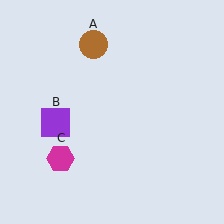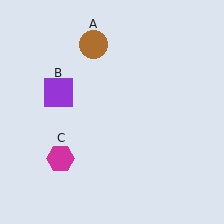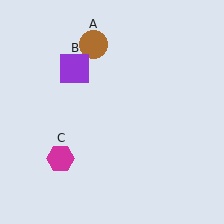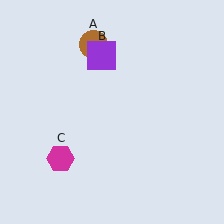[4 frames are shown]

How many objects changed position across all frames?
1 object changed position: purple square (object B).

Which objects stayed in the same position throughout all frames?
Brown circle (object A) and magenta hexagon (object C) remained stationary.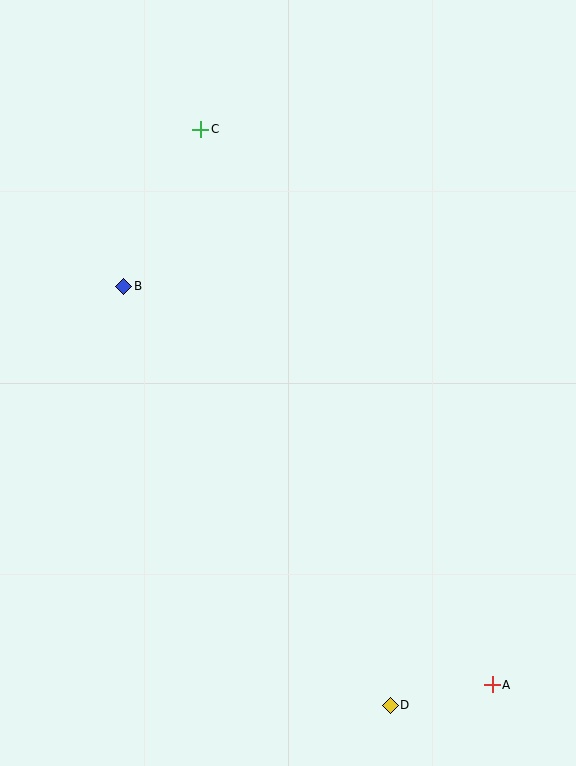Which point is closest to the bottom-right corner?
Point A is closest to the bottom-right corner.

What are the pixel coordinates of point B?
Point B is at (124, 286).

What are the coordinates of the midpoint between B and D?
The midpoint between B and D is at (257, 496).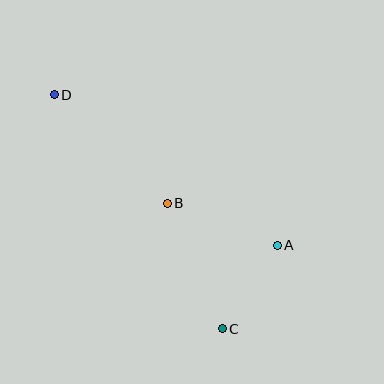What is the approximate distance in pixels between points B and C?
The distance between B and C is approximately 137 pixels.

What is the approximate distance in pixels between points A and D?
The distance between A and D is approximately 269 pixels.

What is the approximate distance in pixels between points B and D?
The distance between B and D is approximately 157 pixels.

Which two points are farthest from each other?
Points C and D are farthest from each other.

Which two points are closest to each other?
Points A and C are closest to each other.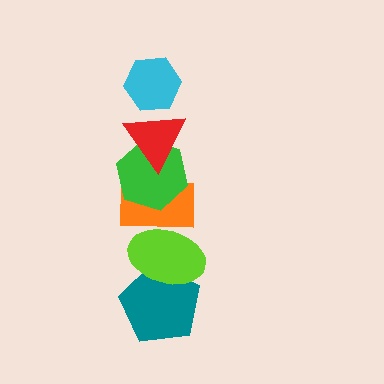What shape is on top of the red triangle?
The cyan hexagon is on top of the red triangle.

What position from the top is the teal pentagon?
The teal pentagon is 6th from the top.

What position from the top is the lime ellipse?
The lime ellipse is 5th from the top.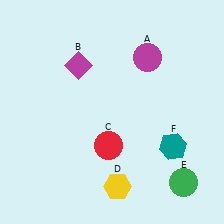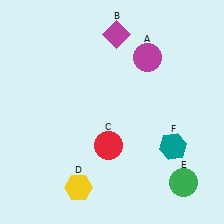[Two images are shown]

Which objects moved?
The objects that moved are: the magenta diamond (B), the yellow hexagon (D).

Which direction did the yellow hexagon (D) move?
The yellow hexagon (D) moved left.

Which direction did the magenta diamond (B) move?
The magenta diamond (B) moved right.